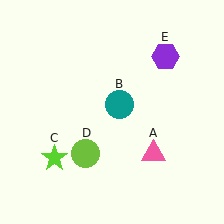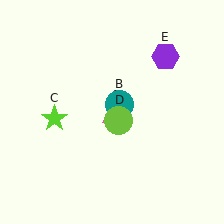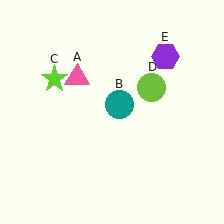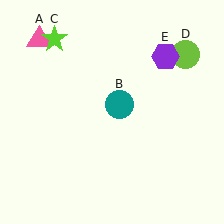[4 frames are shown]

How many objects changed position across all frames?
3 objects changed position: pink triangle (object A), lime star (object C), lime circle (object D).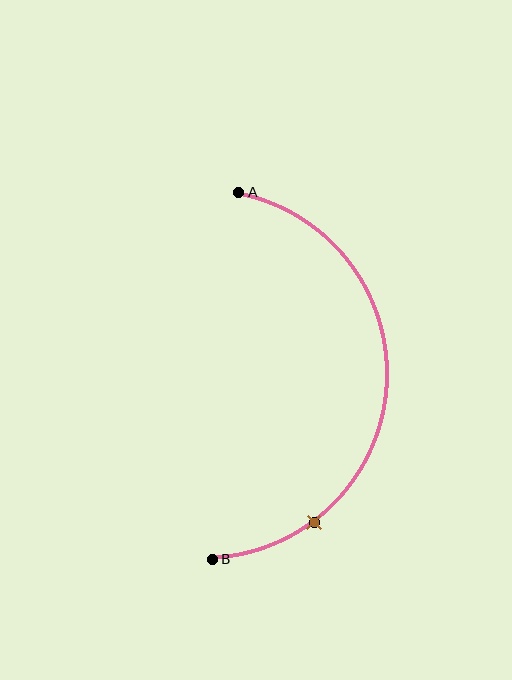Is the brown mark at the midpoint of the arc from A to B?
No. The brown mark lies on the arc but is closer to endpoint B. The arc midpoint would be at the point on the curve equidistant along the arc from both A and B.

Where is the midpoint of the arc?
The arc midpoint is the point on the curve farthest from the straight line joining A and B. It sits to the right of that line.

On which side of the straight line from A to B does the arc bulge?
The arc bulges to the right of the straight line connecting A and B.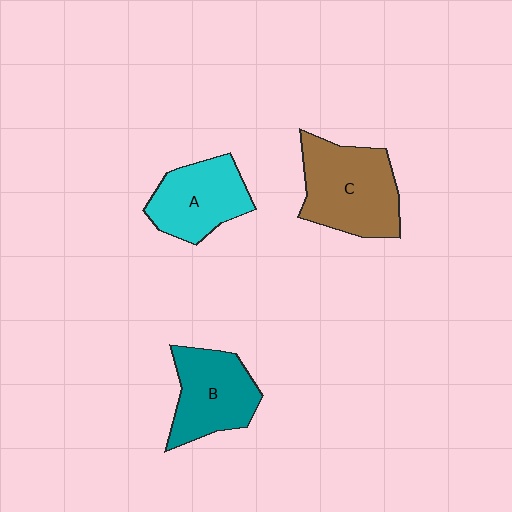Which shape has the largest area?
Shape C (brown).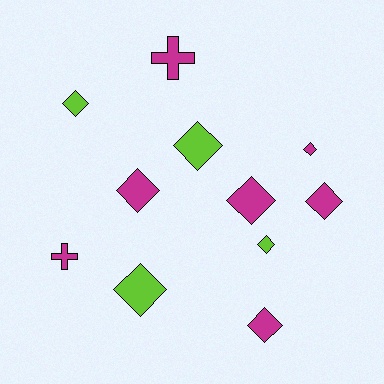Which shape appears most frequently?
Diamond, with 9 objects.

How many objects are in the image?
There are 11 objects.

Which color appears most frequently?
Magenta, with 7 objects.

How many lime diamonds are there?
There are 4 lime diamonds.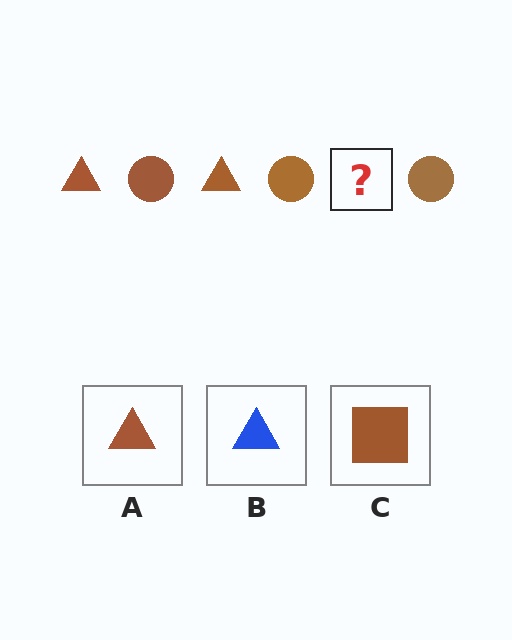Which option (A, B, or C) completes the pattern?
A.